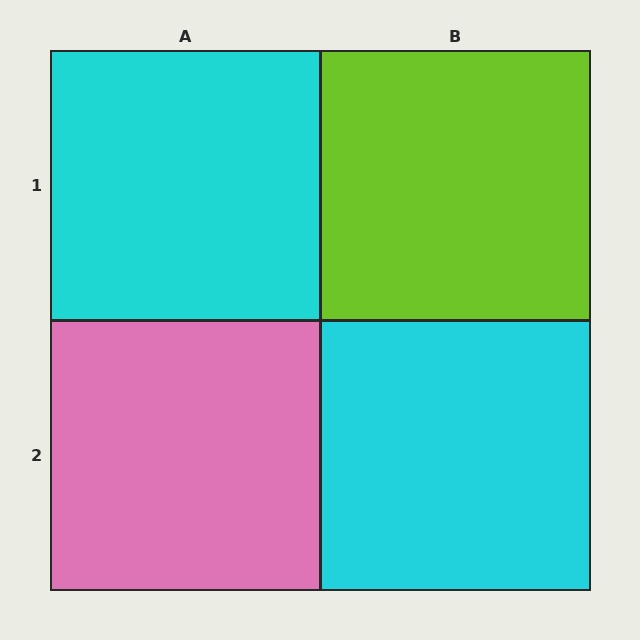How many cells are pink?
1 cell is pink.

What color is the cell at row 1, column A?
Cyan.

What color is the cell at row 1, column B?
Lime.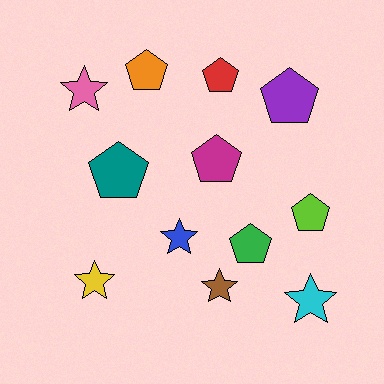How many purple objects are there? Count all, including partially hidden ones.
There is 1 purple object.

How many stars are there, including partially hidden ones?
There are 5 stars.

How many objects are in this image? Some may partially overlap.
There are 12 objects.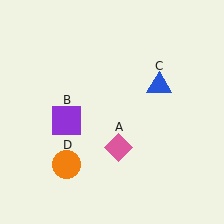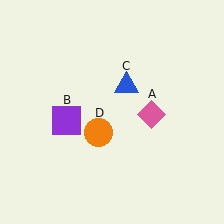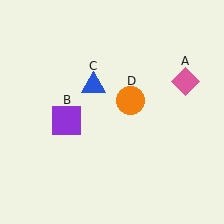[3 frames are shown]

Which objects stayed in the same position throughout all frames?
Purple square (object B) remained stationary.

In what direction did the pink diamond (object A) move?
The pink diamond (object A) moved up and to the right.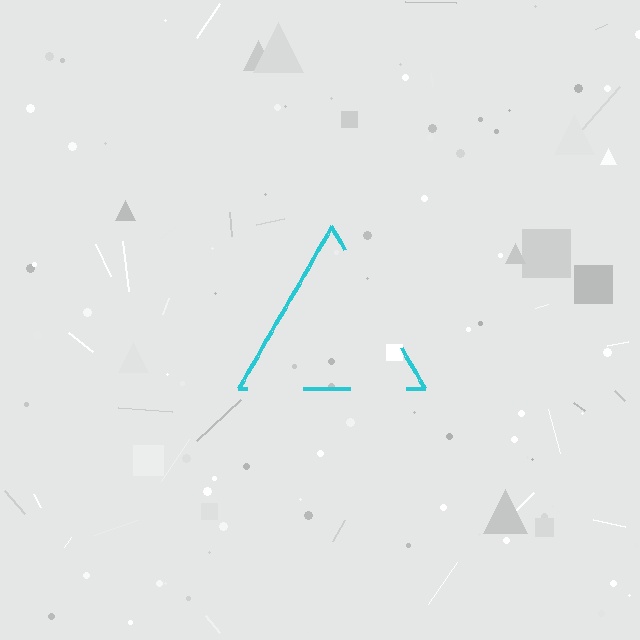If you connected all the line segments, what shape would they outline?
They would outline a triangle.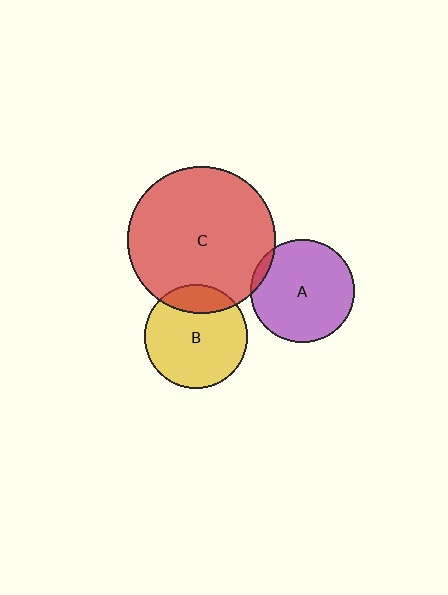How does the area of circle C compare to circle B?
Approximately 2.0 times.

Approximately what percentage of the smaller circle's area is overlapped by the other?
Approximately 5%.